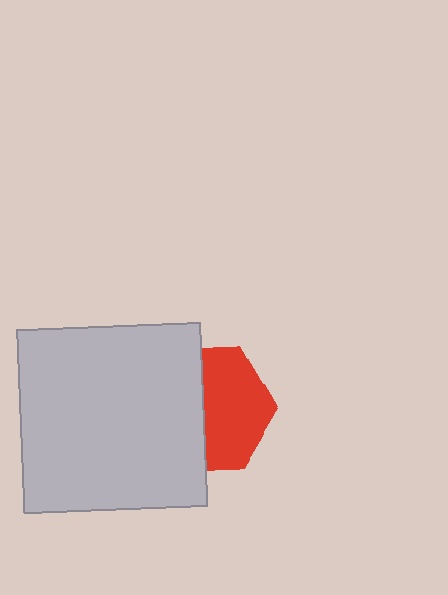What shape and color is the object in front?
The object in front is a light gray square.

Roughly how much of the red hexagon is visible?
About half of it is visible (roughly 53%).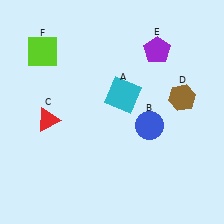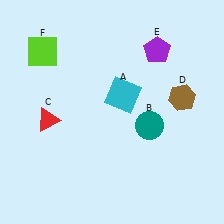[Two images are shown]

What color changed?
The circle (B) changed from blue in Image 1 to teal in Image 2.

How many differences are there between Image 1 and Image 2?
There is 1 difference between the two images.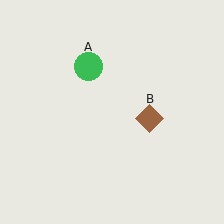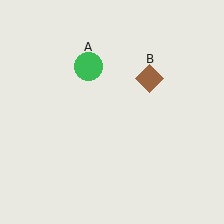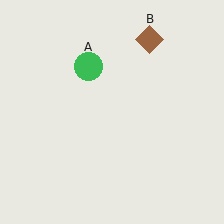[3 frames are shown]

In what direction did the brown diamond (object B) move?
The brown diamond (object B) moved up.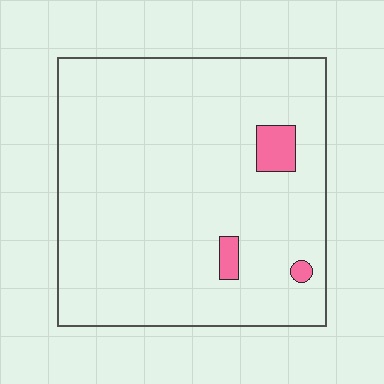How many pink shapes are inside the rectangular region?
3.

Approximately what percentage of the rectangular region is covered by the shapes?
Approximately 5%.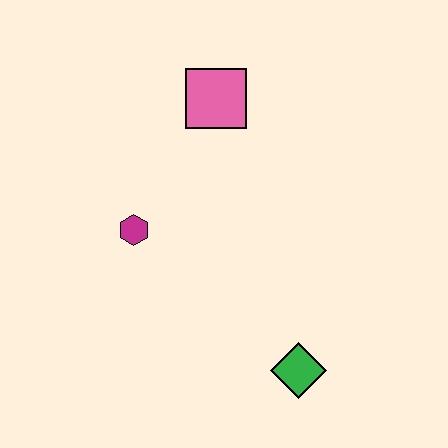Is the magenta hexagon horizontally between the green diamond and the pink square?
No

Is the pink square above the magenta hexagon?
Yes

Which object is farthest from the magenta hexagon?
The green diamond is farthest from the magenta hexagon.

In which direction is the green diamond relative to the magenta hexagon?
The green diamond is to the right of the magenta hexagon.